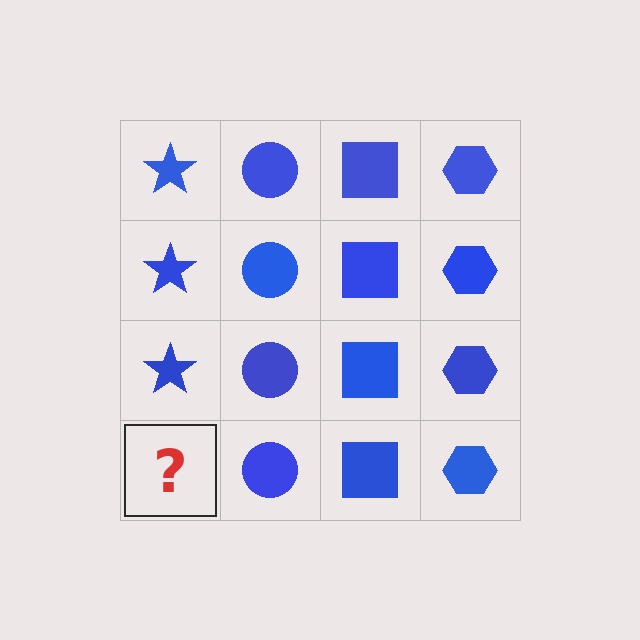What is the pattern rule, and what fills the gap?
The rule is that each column has a consistent shape. The gap should be filled with a blue star.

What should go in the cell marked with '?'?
The missing cell should contain a blue star.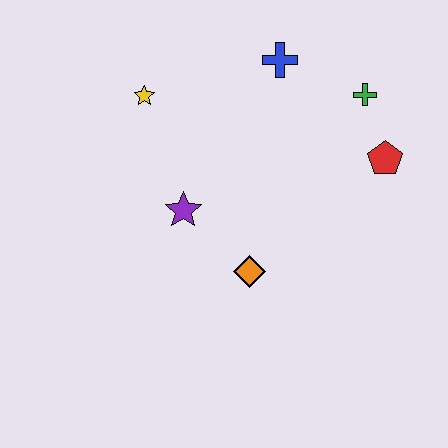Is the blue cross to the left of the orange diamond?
No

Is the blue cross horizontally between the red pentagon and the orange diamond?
Yes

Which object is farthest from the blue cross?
The orange diamond is farthest from the blue cross.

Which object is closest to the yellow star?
The purple star is closest to the yellow star.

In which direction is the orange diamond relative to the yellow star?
The orange diamond is below the yellow star.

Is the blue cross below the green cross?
No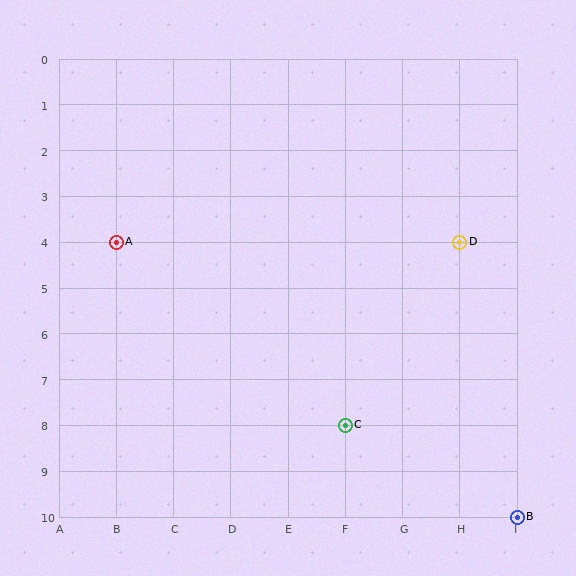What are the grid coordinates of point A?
Point A is at grid coordinates (B, 4).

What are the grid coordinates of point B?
Point B is at grid coordinates (I, 10).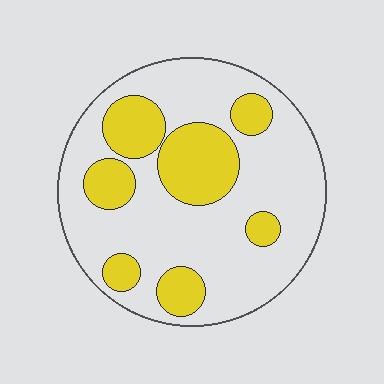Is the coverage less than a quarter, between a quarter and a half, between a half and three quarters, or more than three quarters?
Between a quarter and a half.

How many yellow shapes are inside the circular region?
7.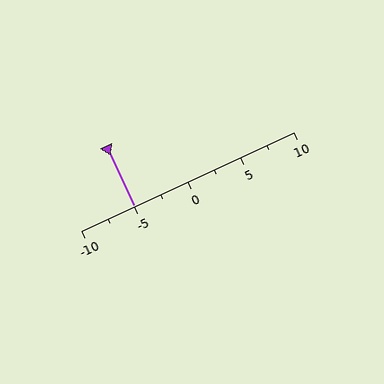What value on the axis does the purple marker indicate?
The marker indicates approximately -5.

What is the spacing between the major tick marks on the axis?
The major ticks are spaced 5 apart.